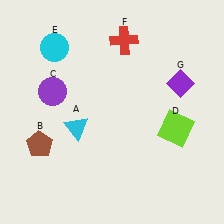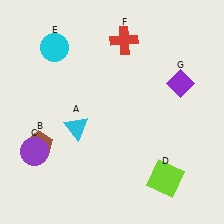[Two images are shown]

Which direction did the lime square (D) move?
The lime square (D) moved down.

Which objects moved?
The objects that moved are: the purple circle (C), the lime square (D).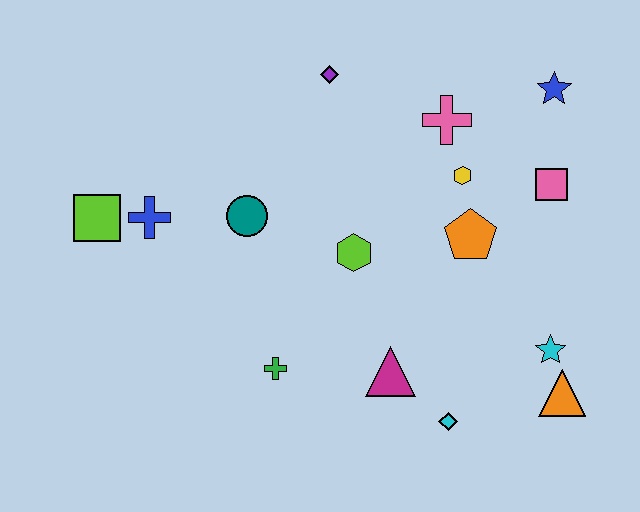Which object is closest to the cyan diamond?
The magenta triangle is closest to the cyan diamond.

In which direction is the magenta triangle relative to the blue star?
The magenta triangle is below the blue star.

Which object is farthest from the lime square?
The orange triangle is farthest from the lime square.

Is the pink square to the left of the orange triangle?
Yes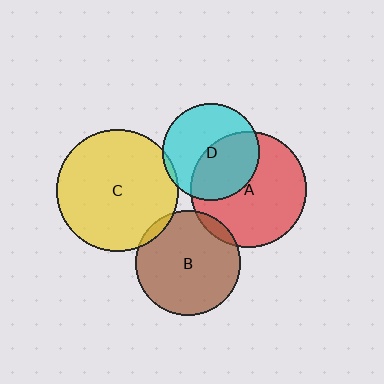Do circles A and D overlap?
Yes.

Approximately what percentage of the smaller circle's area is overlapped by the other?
Approximately 50%.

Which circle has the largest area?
Circle C (yellow).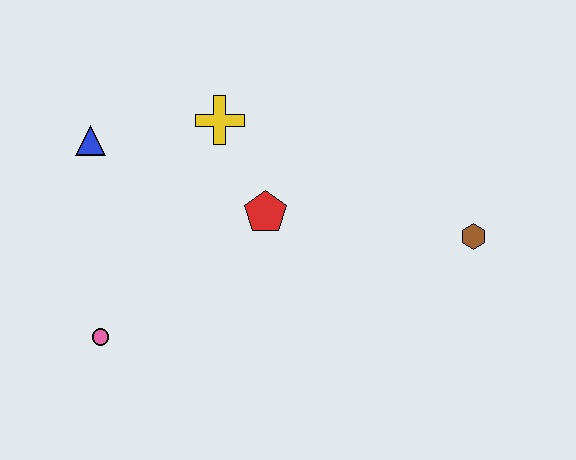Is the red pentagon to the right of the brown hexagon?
No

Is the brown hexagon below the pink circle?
No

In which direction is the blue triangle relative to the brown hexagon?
The blue triangle is to the left of the brown hexagon.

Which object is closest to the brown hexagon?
The red pentagon is closest to the brown hexagon.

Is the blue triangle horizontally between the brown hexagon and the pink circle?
No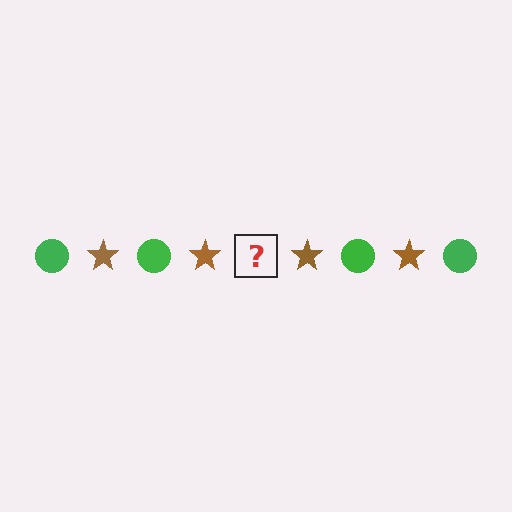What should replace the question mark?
The question mark should be replaced with a green circle.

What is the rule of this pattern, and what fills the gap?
The rule is that the pattern alternates between green circle and brown star. The gap should be filled with a green circle.